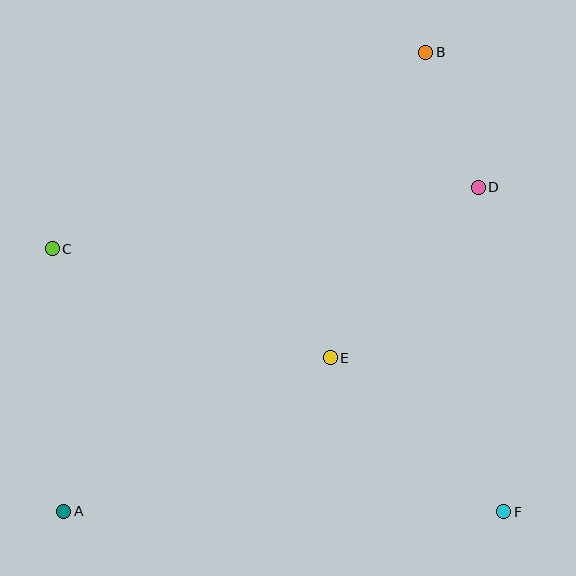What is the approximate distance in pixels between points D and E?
The distance between D and E is approximately 226 pixels.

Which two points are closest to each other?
Points B and D are closest to each other.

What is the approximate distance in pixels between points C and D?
The distance between C and D is approximately 430 pixels.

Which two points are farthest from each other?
Points A and B are farthest from each other.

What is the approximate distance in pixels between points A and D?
The distance between A and D is approximately 526 pixels.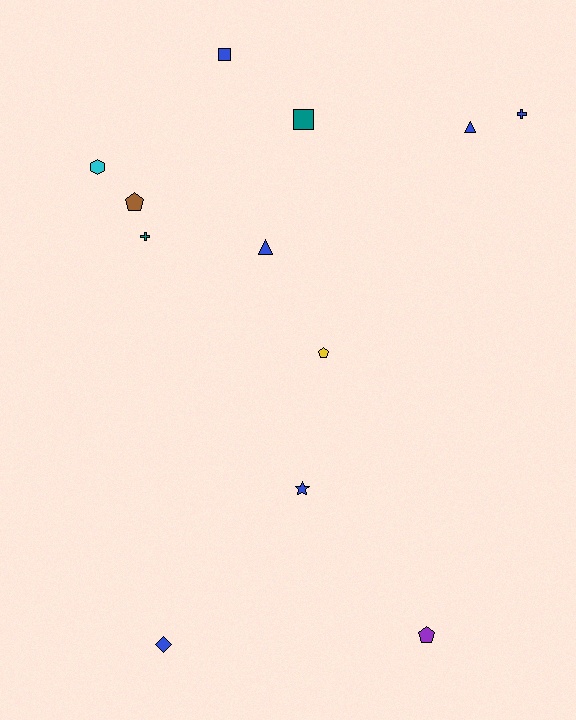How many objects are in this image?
There are 12 objects.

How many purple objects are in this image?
There is 1 purple object.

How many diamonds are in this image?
There is 1 diamond.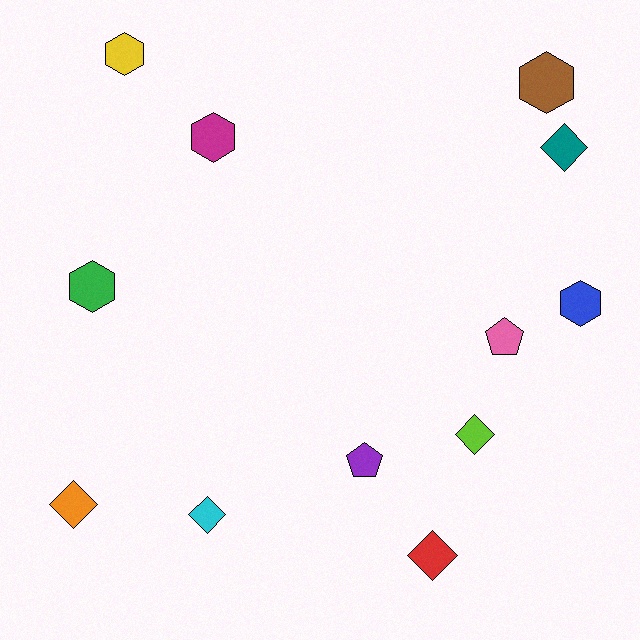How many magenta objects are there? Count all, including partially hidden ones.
There is 1 magenta object.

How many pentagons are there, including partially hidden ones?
There are 2 pentagons.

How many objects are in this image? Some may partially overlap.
There are 12 objects.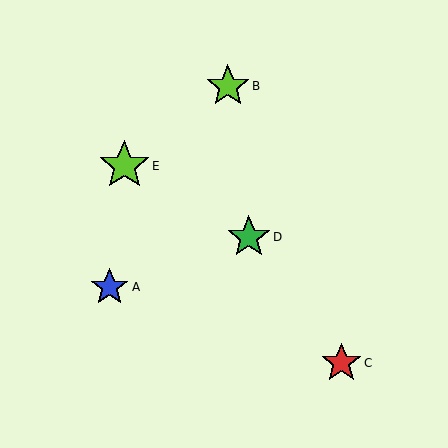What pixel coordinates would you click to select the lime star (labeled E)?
Click at (124, 166) to select the lime star E.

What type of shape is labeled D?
Shape D is a green star.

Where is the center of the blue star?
The center of the blue star is at (110, 287).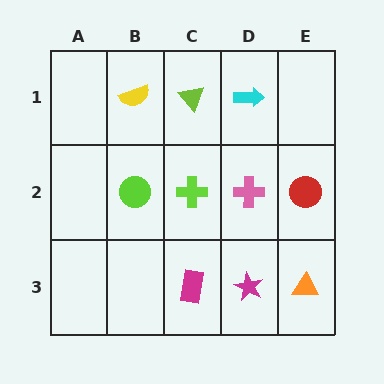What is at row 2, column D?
A pink cross.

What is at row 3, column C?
A magenta rectangle.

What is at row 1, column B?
A yellow semicircle.